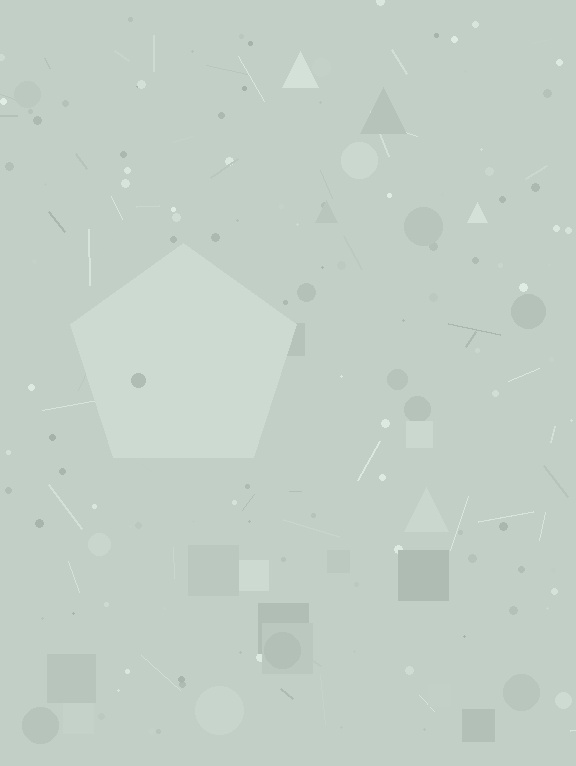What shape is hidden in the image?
A pentagon is hidden in the image.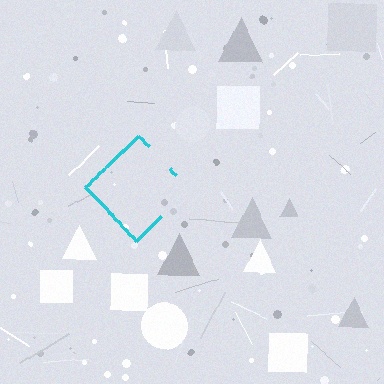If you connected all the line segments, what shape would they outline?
They would outline a diamond.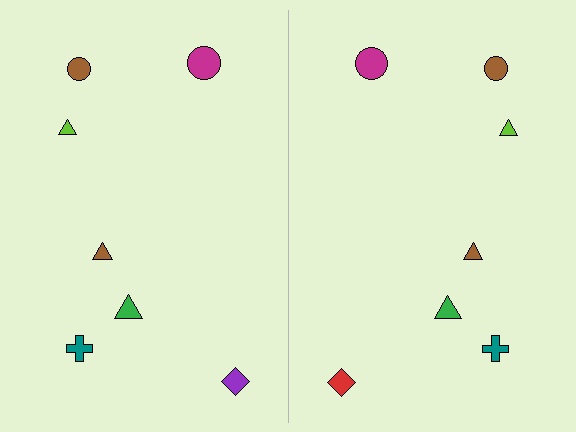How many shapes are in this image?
There are 14 shapes in this image.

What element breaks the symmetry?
The red diamond on the right side breaks the symmetry — its mirror counterpart is purple.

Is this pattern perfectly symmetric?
No, the pattern is not perfectly symmetric. The red diamond on the right side breaks the symmetry — its mirror counterpart is purple.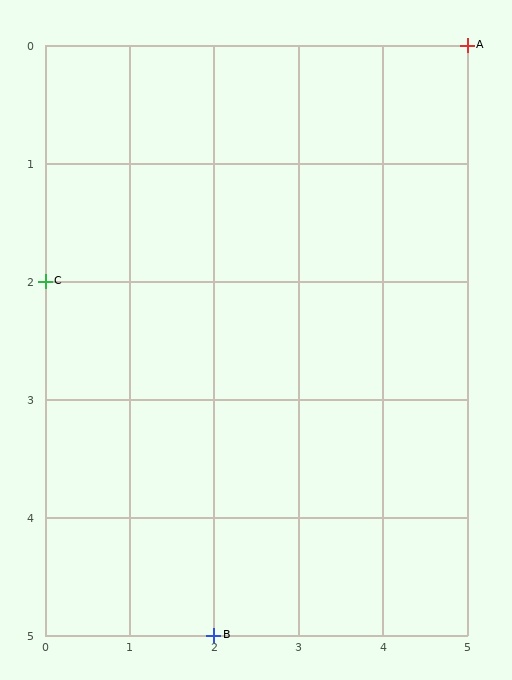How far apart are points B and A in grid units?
Points B and A are 3 columns and 5 rows apart (about 5.8 grid units diagonally).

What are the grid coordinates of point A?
Point A is at grid coordinates (5, 0).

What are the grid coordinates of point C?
Point C is at grid coordinates (0, 2).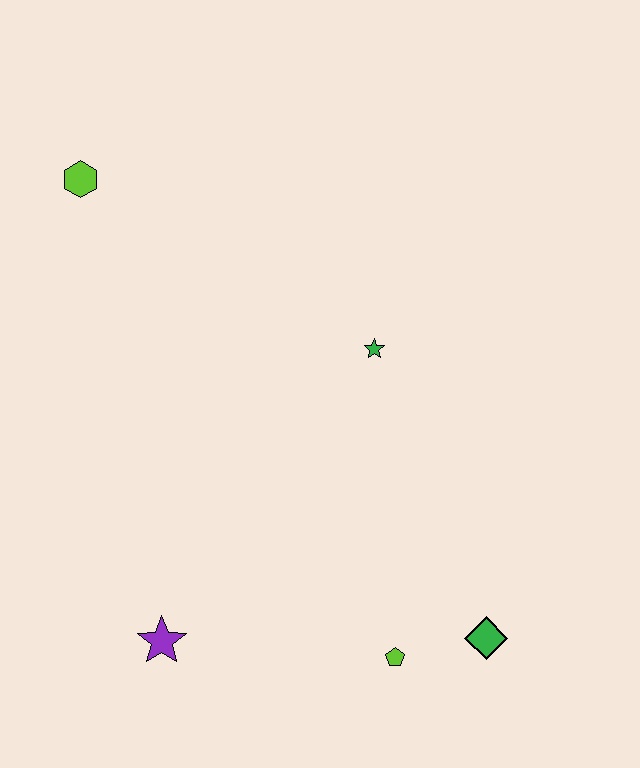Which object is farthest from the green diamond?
The lime hexagon is farthest from the green diamond.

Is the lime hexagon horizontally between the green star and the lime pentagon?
No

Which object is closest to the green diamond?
The lime pentagon is closest to the green diamond.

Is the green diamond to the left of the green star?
No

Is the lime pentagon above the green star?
No